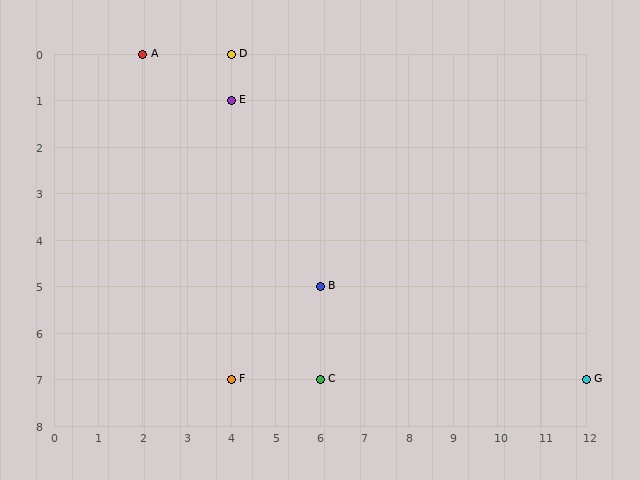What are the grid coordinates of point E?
Point E is at grid coordinates (4, 1).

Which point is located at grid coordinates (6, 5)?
Point B is at (6, 5).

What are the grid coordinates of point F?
Point F is at grid coordinates (4, 7).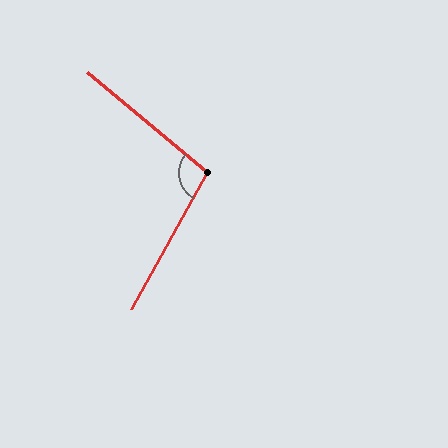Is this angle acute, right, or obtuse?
It is obtuse.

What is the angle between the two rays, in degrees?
Approximately 100 degrees.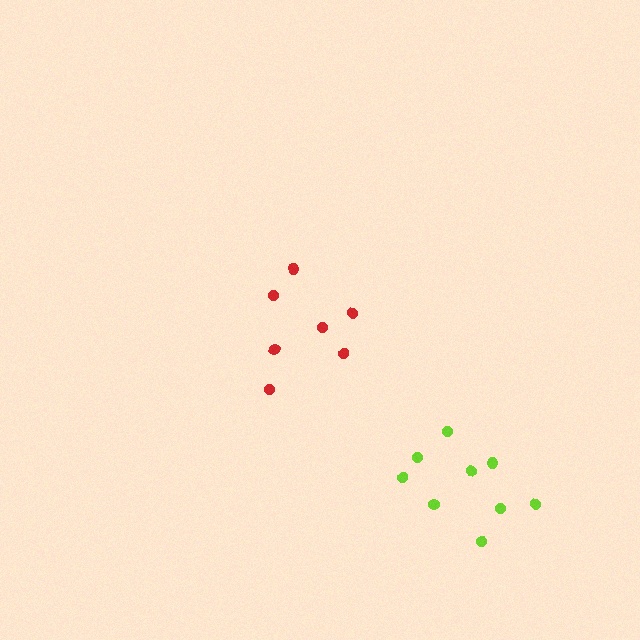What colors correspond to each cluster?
The clusters are colored: red, lime.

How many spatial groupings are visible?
There are 2 spatial groupings.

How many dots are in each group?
Group 1: 7 dots, Group 2: 9 dots (16 total).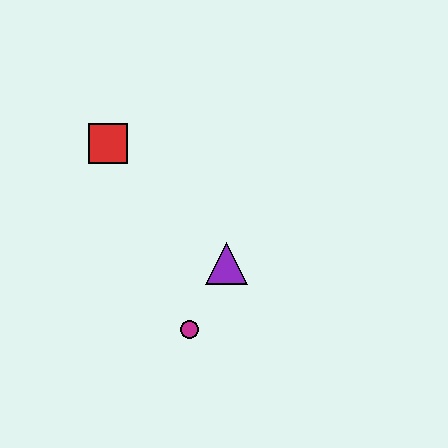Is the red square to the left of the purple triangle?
Yes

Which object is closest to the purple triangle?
The magenta circle is closest to the purple triangle.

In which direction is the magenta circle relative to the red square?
The magenta circle is below the red square.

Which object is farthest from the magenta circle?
The red square is farthest from the magenta circle.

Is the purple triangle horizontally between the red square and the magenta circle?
No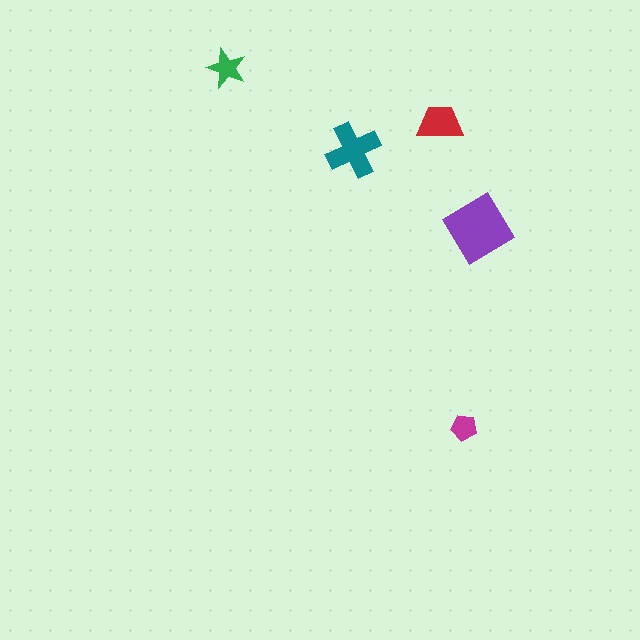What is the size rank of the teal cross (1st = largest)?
2nd.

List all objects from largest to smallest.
The purple diamond, the teal cross, the red trapezoid, the green star, the magenta pentagon.